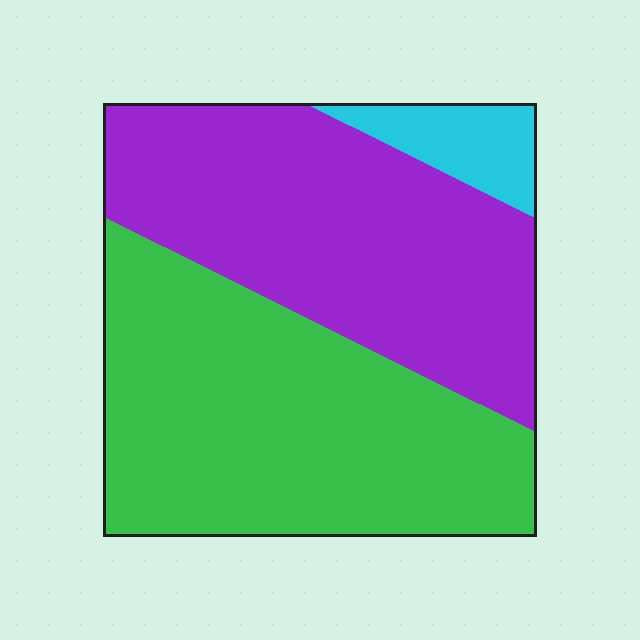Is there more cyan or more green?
Green.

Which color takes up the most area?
Green, at roughly 50%.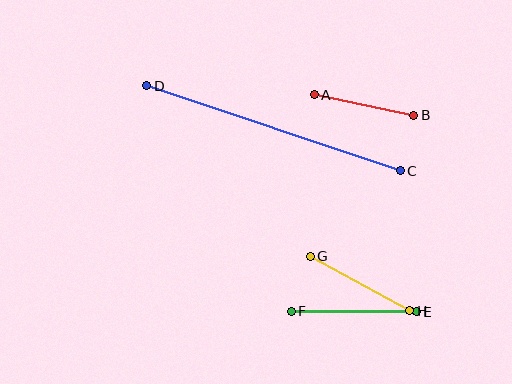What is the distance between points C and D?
The distance is approximately 267 pixels.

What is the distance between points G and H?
The distance is approximately 114 pixels.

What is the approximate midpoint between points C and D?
The midpoint is at approximately (273, 128) pixels.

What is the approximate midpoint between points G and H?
The midpoint is at approximately (360, 283) pixels.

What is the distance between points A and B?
The distance is approximately 101 pixels.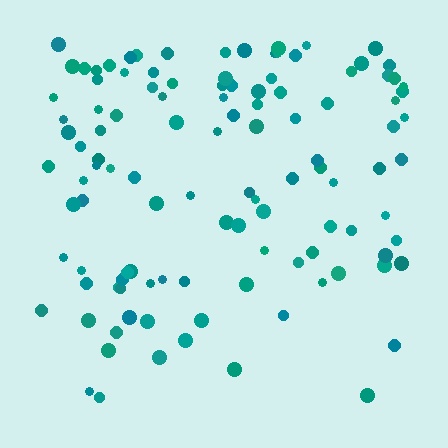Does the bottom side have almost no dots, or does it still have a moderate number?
Still a moderate number, just noticeably fewer than the top.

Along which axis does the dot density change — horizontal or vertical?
Vertical.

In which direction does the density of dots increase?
From bottom to top, with the top side densest.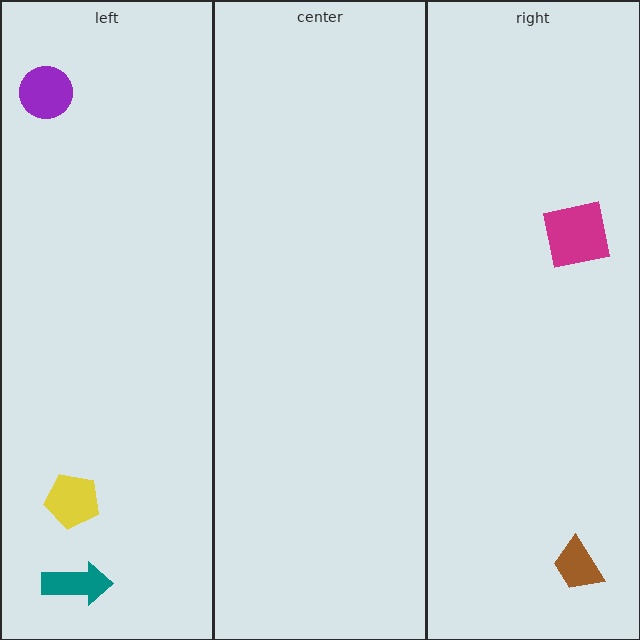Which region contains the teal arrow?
The left region.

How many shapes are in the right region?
2.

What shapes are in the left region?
The yellow pentagon, the purple circle, the teal arrow.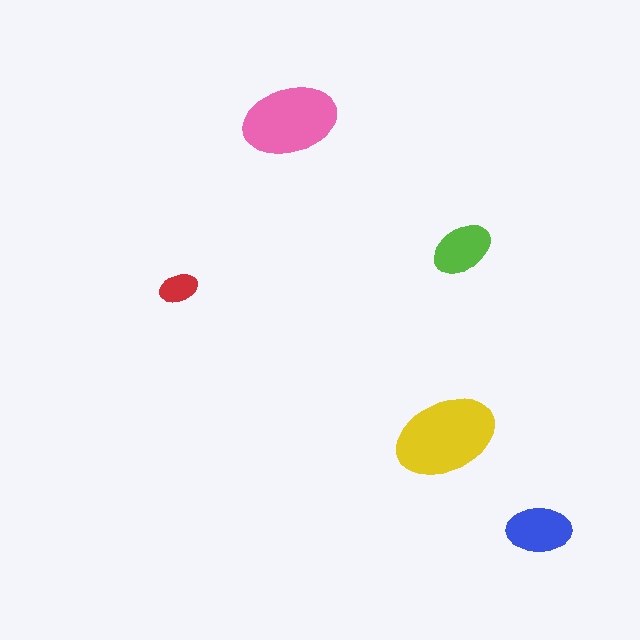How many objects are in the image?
There are 5 objects in the image.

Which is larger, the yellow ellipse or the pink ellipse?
The yellow one.